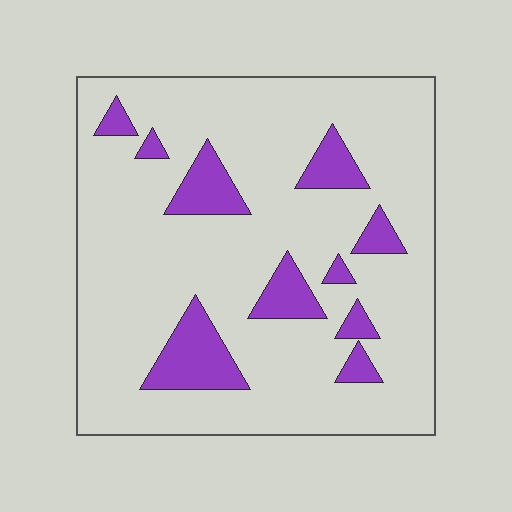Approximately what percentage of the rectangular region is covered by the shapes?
Approximately 15%.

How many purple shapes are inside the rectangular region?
10.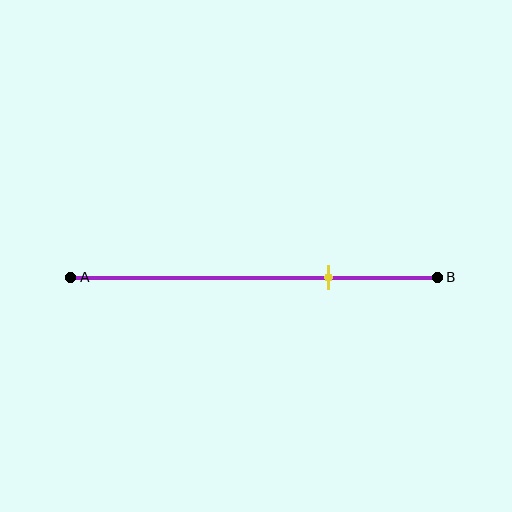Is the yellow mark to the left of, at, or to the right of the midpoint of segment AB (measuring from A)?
The yellow mark is to the right of the midpoint of segment AB.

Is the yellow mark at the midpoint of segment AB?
No, the mark is at about 70% from A, not at the 50% midpoint.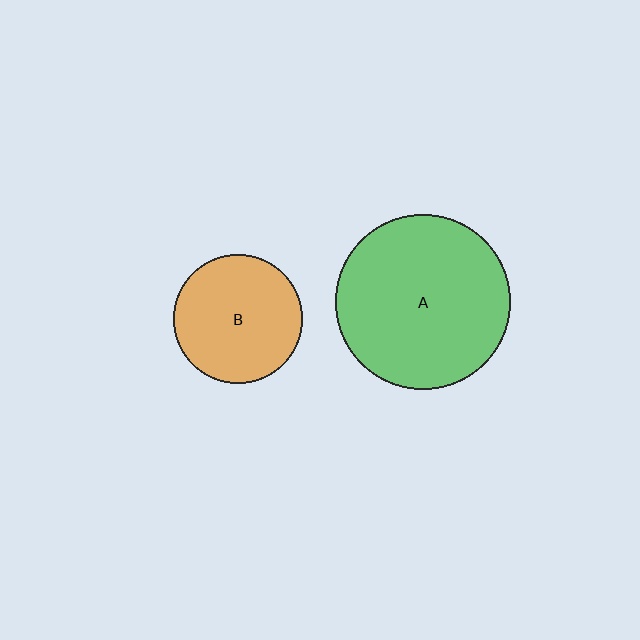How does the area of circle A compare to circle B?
Approximately 1.9 times.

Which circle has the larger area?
Circle A (green).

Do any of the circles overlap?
No, none of the circles overlap.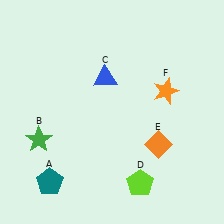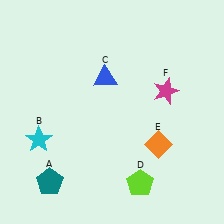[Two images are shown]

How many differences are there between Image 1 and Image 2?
There are 2 differences between the two images.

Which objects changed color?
B changed from green to cyan. F changed from orange to magenta.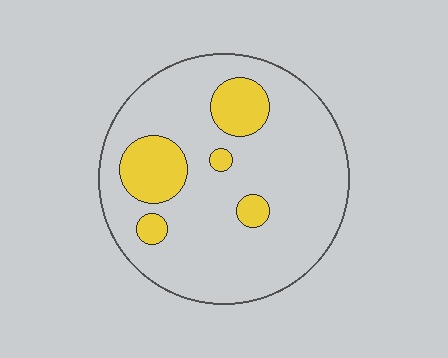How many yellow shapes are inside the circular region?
5.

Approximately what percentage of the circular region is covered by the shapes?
Approximately 15%.